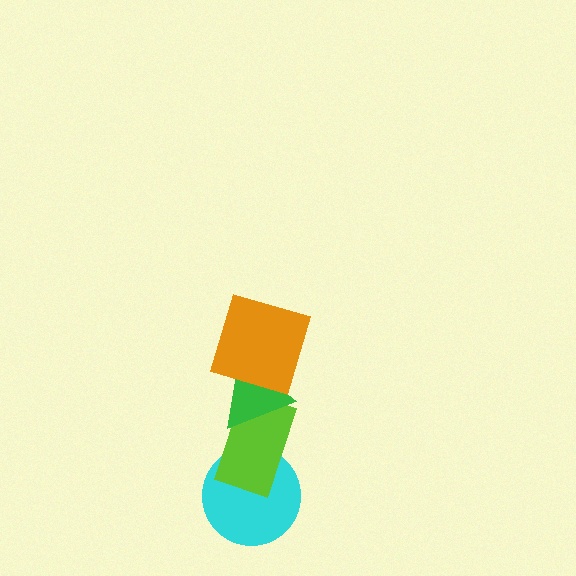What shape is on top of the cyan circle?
The lime rectangle is on top of the cyan circle.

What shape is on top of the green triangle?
The orange square is on top of the green triangle.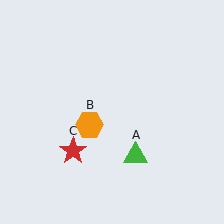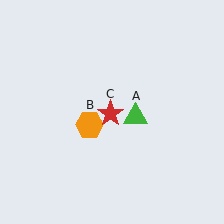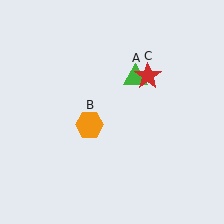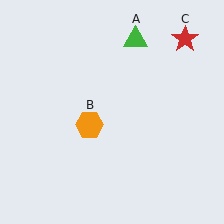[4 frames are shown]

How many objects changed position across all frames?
2 objects changed position: green triangle (object A), red star (object C).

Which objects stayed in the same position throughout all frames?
Orange hexagon (object B) remained stationary.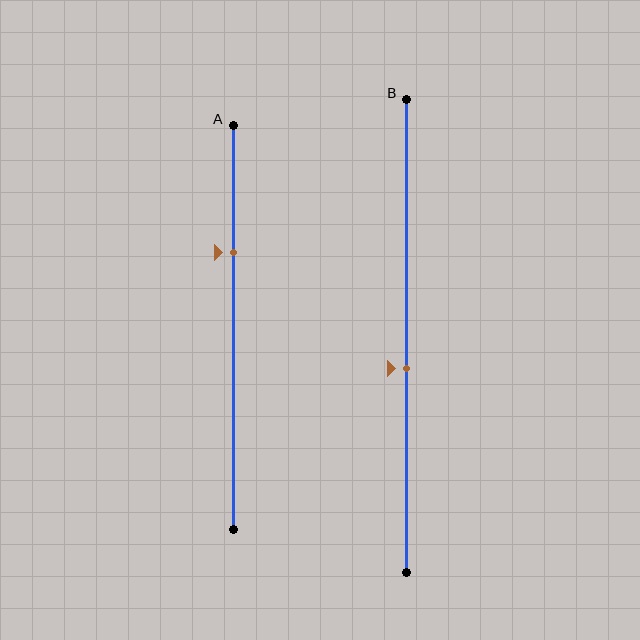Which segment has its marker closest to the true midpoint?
Segment B has its marker closest to the true midpoint.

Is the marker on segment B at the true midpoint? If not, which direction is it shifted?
No, the marker on segment B is shifted downward by about 7% of the segment length.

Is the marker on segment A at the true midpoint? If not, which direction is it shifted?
No, the marker on segment A is shifted upward by about 19% of the segment length.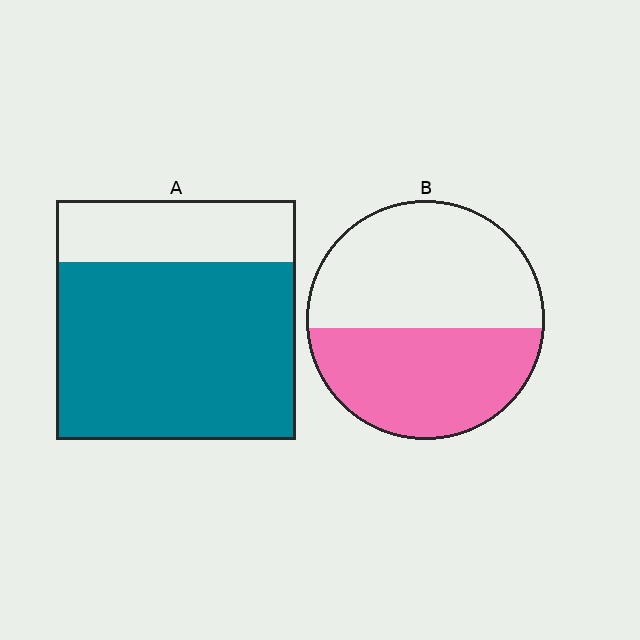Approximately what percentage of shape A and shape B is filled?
A is approximately 75% and B is approximately 45%.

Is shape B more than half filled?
No.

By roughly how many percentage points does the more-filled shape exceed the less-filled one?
By roughly 30 percentage points (A over B).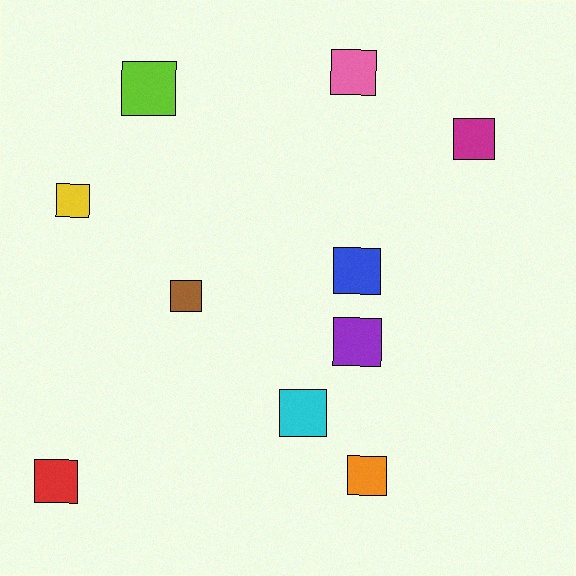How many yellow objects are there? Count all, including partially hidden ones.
There is 1 yellow object.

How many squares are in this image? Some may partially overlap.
There are 10 squares.